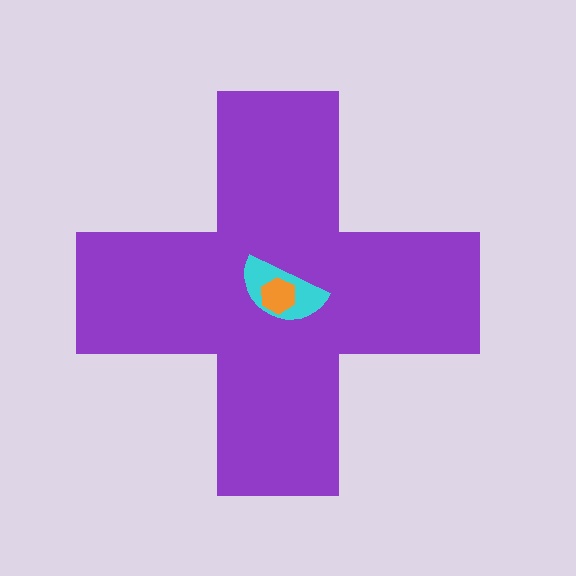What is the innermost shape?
The orange hexagon.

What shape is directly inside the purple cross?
The cyan semicircle.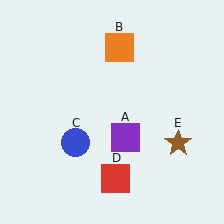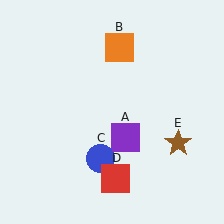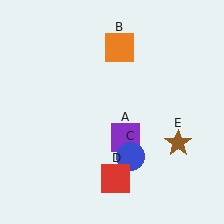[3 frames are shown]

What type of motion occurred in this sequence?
The blue circle (object C) rotated counterclockwise around the center of the scene.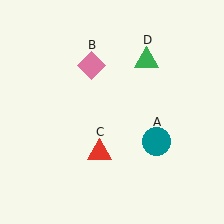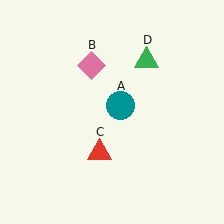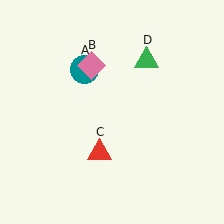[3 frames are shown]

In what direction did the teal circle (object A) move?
The teal circle (object A) moved up and to the left.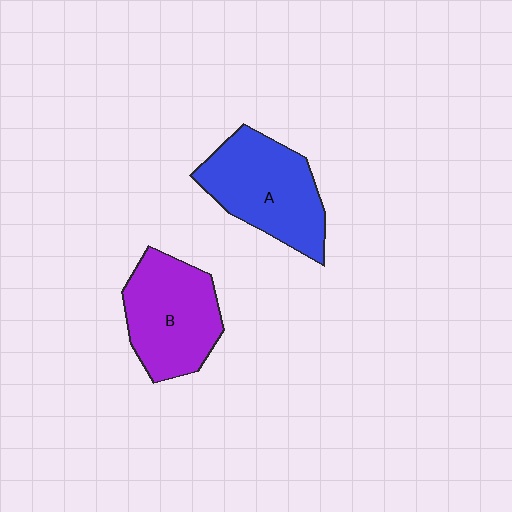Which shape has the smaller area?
Shape B (purple).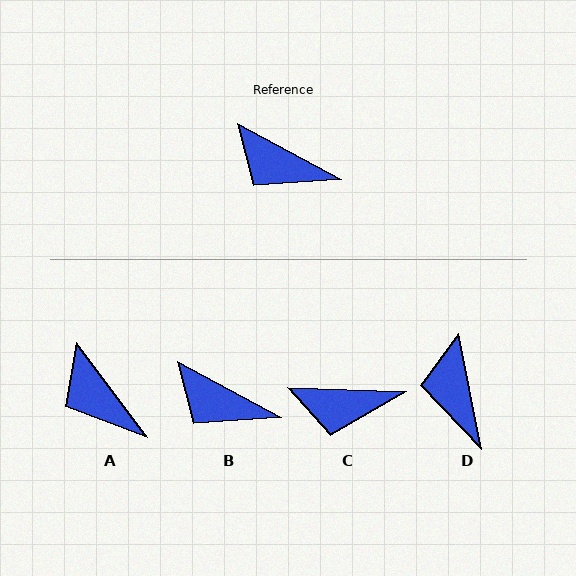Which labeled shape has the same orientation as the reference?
B.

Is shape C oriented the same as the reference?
No, it is off by about 27 degrees.